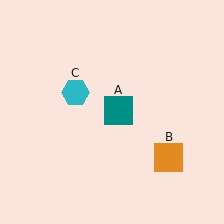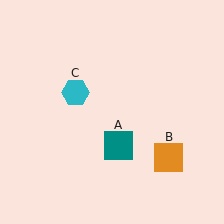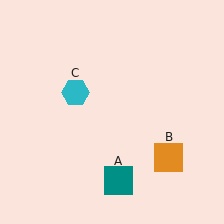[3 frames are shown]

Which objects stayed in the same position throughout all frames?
Orange square (object B) and cyan hexagon (object C) remained stationary.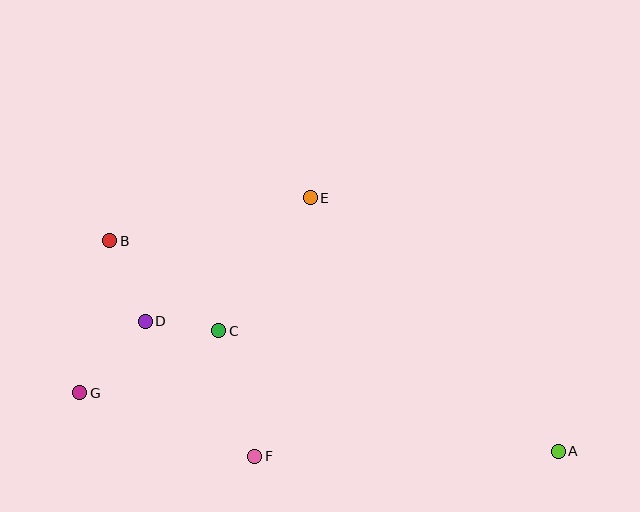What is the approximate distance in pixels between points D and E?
The distance between D and E is approximately 206 pixels.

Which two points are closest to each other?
Points C and D are closest to each other.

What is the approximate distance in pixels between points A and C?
The distance between A and C is approximately 360 pixels.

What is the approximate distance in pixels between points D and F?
The distance between D and F is approximately 174 pixels.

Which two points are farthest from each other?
Points A and B are farthest from each other.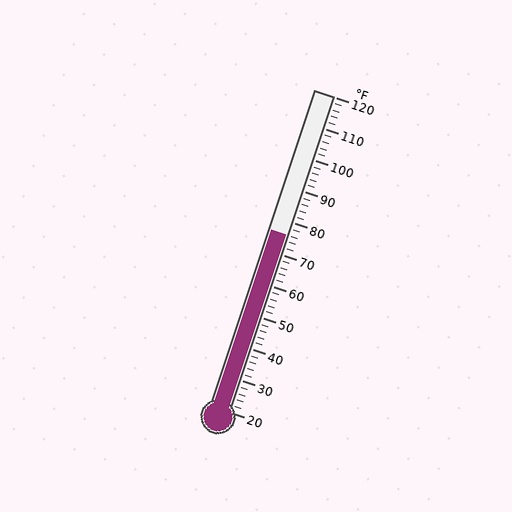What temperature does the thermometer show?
The thermometer shows approximately 76°F.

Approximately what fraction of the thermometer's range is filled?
The thermometer is filled to approximately 55% of its range.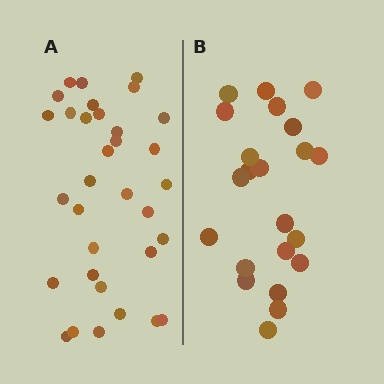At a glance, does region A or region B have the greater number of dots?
Region A (the left region) has more dots.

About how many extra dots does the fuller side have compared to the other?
Region A has roughly 12 or so more dots than region B.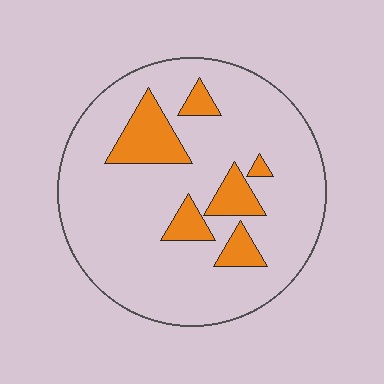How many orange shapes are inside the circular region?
6.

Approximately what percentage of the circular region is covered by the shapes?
Approximately 15%.